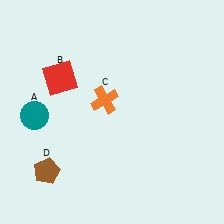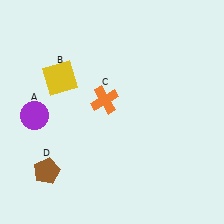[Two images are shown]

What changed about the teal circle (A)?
In Image 1, A is teal. In Image 2, it changed to purple.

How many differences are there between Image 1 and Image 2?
There are 2 differences between the two images.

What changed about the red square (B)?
In Image 1, B is red. In Image 2, it changed to yellow.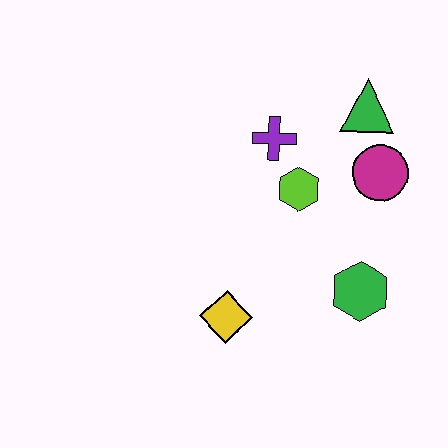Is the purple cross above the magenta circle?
Yes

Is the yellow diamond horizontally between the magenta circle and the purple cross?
No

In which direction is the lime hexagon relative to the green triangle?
The lime hexagon is below the green triangle.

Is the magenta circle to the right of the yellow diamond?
Yes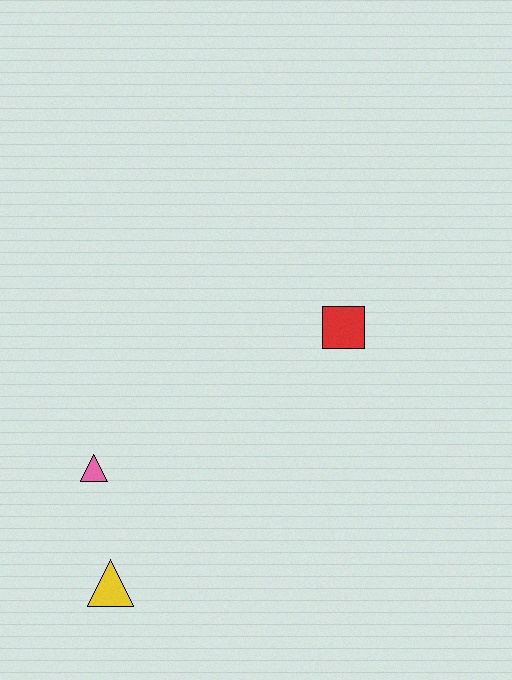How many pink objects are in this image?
There is 1 pink object.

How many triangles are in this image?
There are 2 triangles.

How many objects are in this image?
There are 3 objects.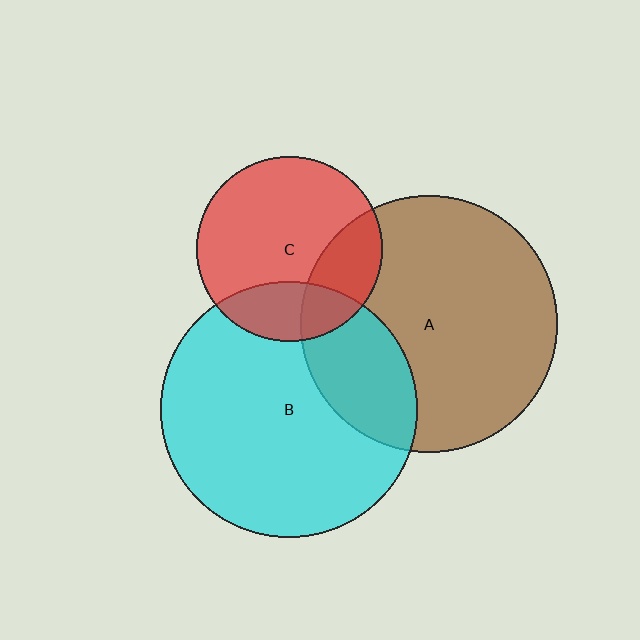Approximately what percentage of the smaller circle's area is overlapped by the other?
Approximately 25%.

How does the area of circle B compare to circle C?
Approximately 1.9 times.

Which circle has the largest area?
Circle A (brown).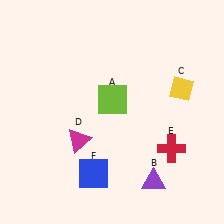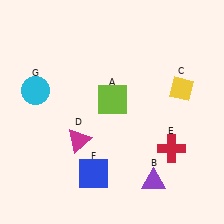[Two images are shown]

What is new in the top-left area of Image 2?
A cyan circle (G) was added in the top-left area of Image 2.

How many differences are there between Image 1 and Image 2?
There is 1 difference between the two images.